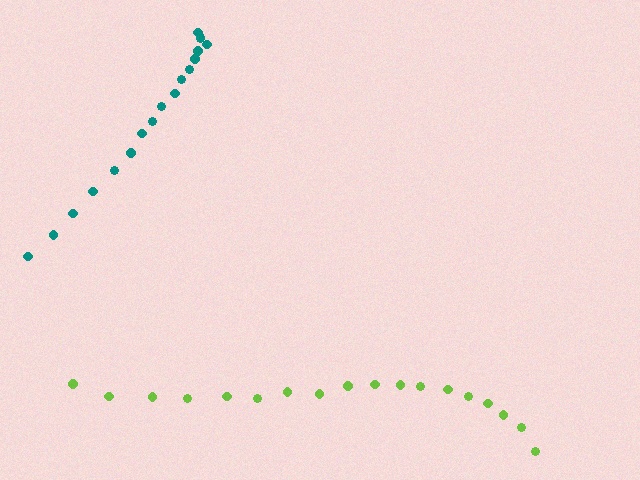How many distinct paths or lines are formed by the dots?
There are 2 distinct paths.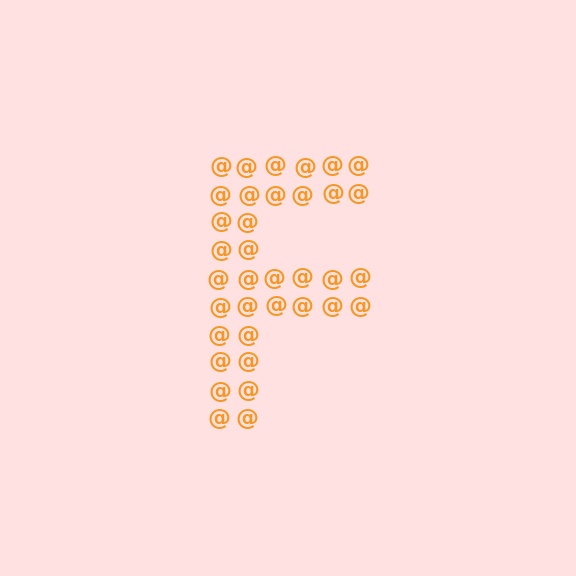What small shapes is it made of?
It is made of small at signs.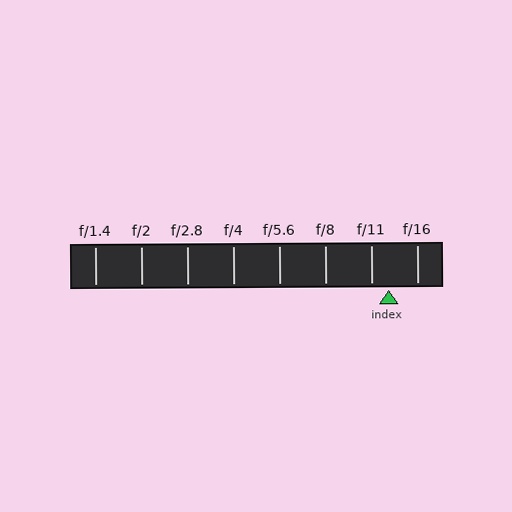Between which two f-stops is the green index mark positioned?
The index mark is between f/11 and f/16.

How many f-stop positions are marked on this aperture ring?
There are 8 f-stop positions marked.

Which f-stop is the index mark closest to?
The index mark is closest to f/11.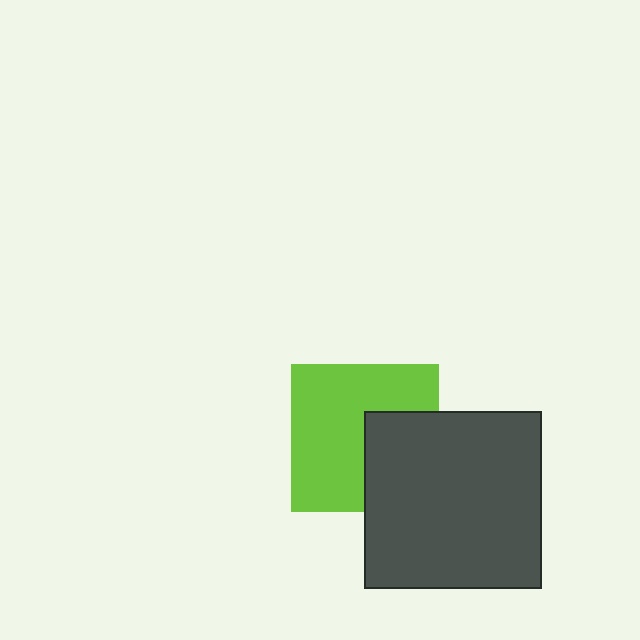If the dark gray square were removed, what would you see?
You would see the complete lime square.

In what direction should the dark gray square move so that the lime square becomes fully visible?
The dark gray square should move right. That is the shortest direction to clear the overlap and leave the lime square fully visible.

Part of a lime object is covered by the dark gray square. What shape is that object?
It is a square.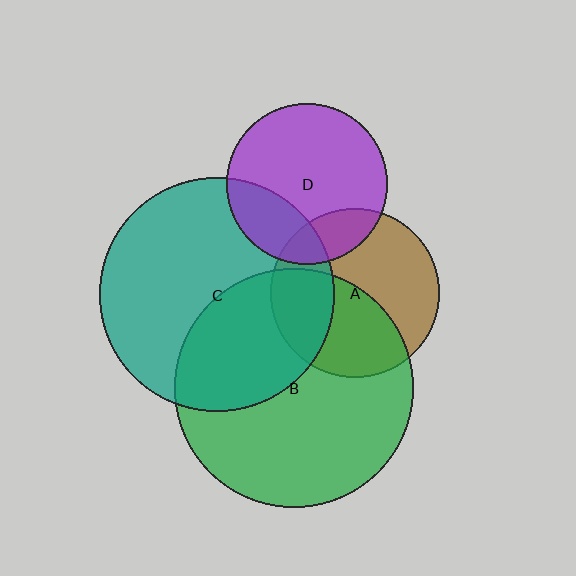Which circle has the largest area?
Circle B (green).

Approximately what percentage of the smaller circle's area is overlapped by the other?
Approximately 25%.